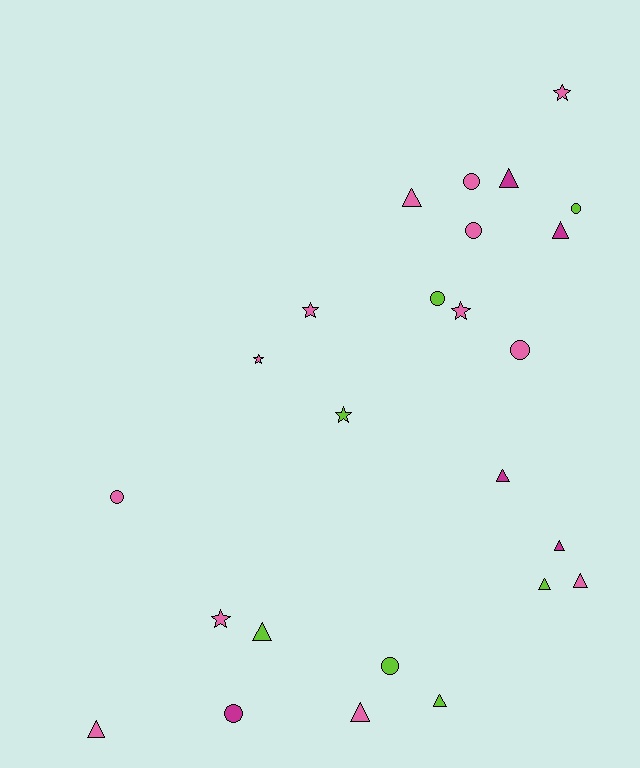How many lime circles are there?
There are 3 lime circles.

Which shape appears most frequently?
Triangle, with 11 objects.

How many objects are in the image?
There are 25 objects.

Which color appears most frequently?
Pink, with 13 objects.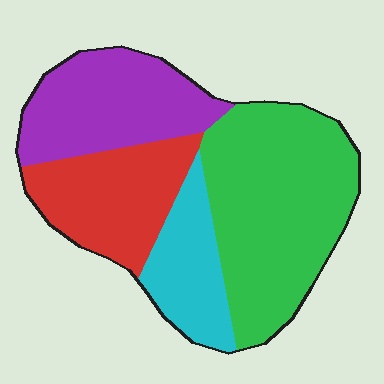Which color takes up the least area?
Cyan, at roughly 15%.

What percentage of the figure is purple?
Purple takes up about one quarter (1/4) of the figure.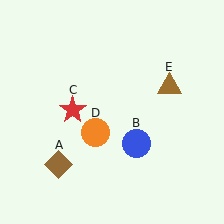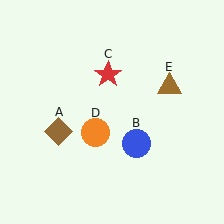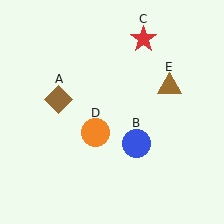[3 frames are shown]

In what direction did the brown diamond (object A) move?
The brown diamond (object A) moved up.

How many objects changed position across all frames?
2 objects changed position: brown diamond (object A), red star (object C).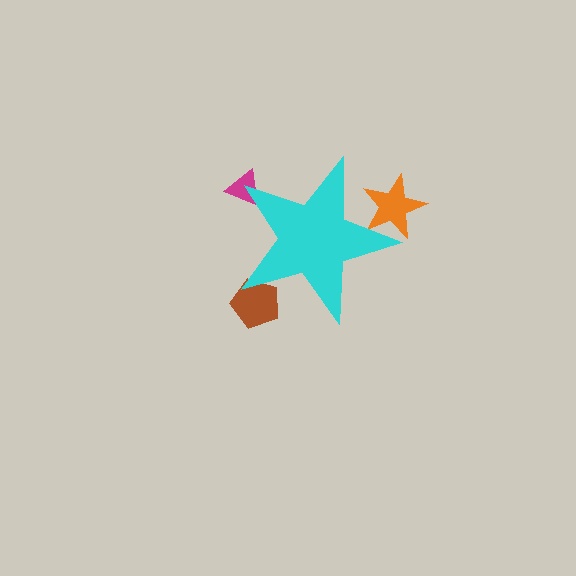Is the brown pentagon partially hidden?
Yes, the brown pentagon is partially hidden behind the cyan star.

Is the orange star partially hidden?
Yes, the orange star is partially hidden behind the cyan star.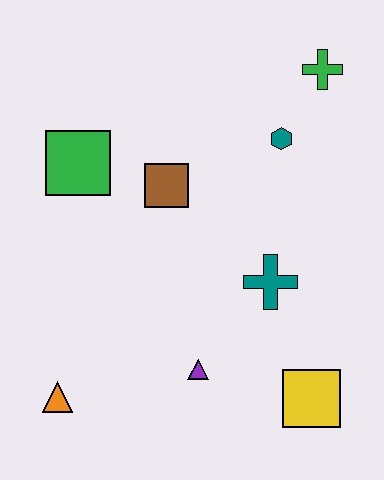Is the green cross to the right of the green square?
Yes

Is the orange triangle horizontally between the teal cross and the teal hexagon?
No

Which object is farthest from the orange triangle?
The green cross is farthest from the orange triangle.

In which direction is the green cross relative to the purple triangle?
The green cross is above the purple triangle.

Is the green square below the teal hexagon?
Yes